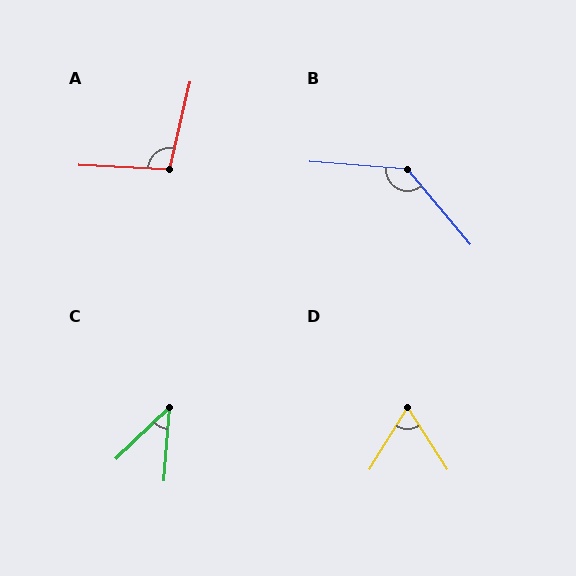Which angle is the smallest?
C, at approximately 42 degrees.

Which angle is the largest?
B, at approximately 135 degrees.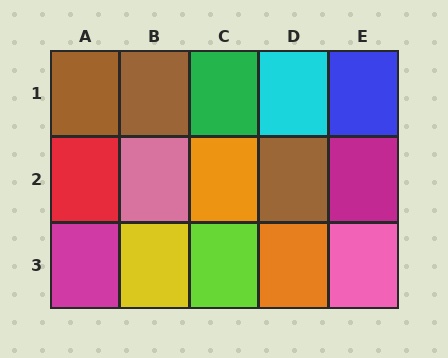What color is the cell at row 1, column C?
Green.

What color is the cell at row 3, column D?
Orange.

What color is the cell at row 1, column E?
Blue.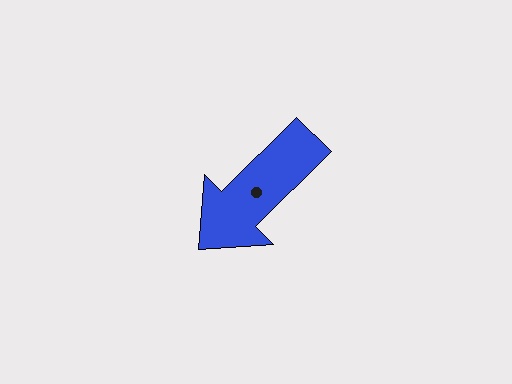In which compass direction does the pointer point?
Southwest.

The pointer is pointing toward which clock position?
Roughly 8 o'clock.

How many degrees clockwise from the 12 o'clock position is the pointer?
Approximately 225 degrees.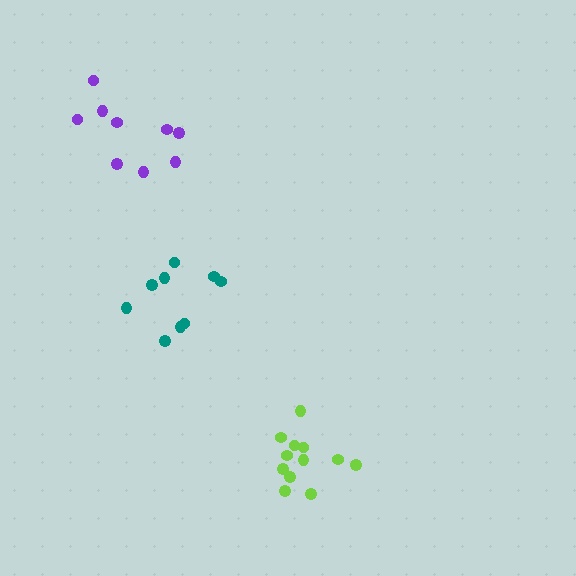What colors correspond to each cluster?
The clusters are colored: teal, lime, purple.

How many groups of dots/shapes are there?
There are 3 groups.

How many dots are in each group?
Group 1: 9 dots, Group 2: 12 dots, Group 3: 9 dots (30 total).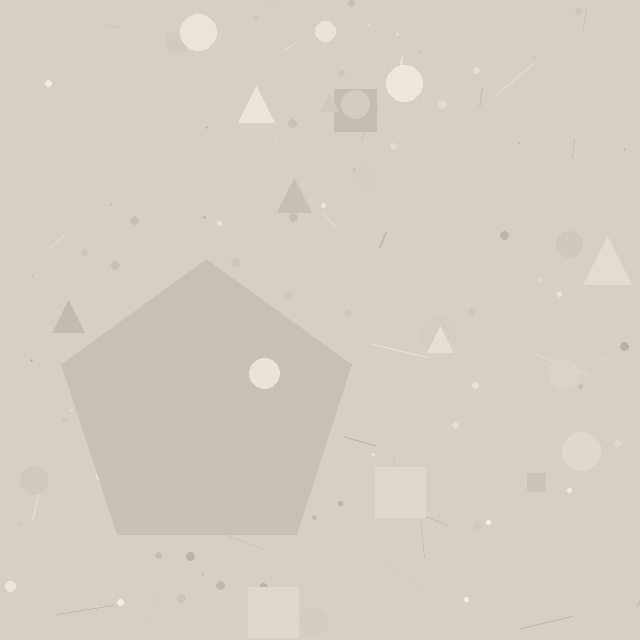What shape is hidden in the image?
A pentagon is hidden in the image.